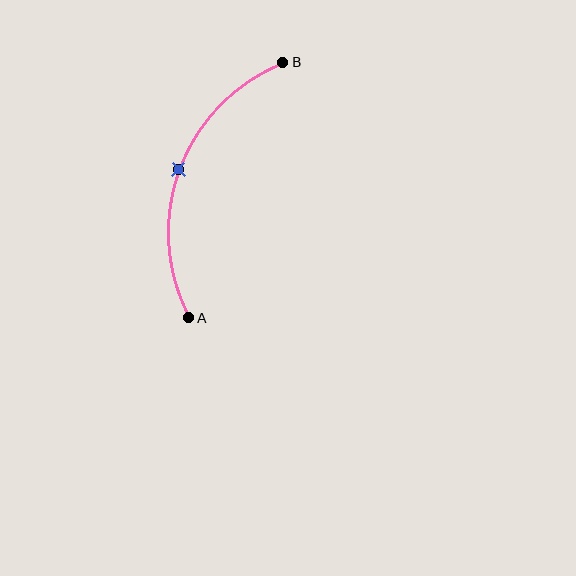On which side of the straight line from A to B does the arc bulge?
The arc bulges to the left of the straight line connecting A and B.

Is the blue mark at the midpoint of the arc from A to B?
Yes. The blue mark lies on the arc at equal arc-length from both A and B — it is the arc midpoint.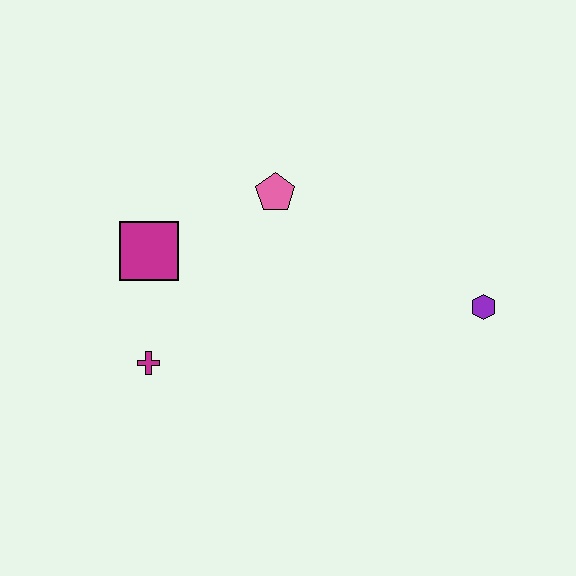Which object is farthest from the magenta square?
The purple hexagon is farthest from the magenta square.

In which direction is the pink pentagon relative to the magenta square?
The pink pentagon is to the right of the magenta square.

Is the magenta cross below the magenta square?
Yes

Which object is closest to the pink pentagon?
The magenta square is closest to the pink pentagon.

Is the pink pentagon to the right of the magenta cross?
Yes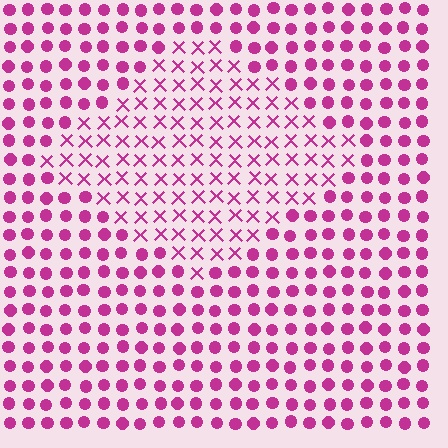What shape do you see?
I see a diamond.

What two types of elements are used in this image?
The image uses X marks inside the diamond region and circles outside it.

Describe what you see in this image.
The image is filled with small magenta elements arranged in a uniform grid. A diamond-shaped region contains X marks, while the surrounding area contains circles. The boundary is defined purely by the change in element shape.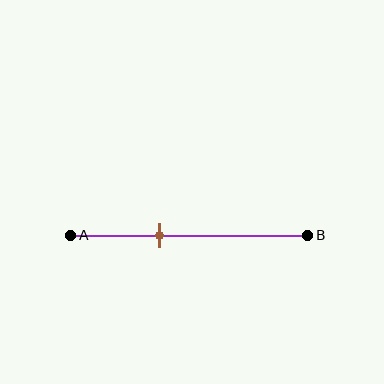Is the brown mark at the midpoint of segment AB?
No, the mark is at about 40% from A, not at the 50% midpoint.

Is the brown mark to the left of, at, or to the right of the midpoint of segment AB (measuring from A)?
The brown mark is to the left of the midpoint of segment AB.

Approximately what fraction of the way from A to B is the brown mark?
The brown mark is approximately 40% of the way from A to B.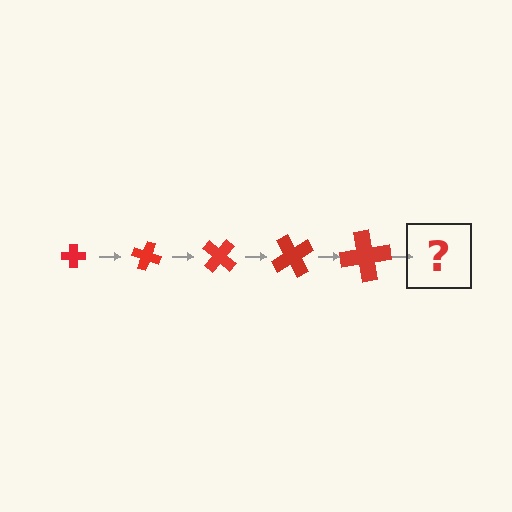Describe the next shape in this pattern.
It should be a cross, larger than the previous one and rotated 100 degrees from the start.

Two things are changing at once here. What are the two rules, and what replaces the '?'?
The two rules are that the cross grows larger each step and it rotates 20 degrees each step. The '?' should be a cross, larger than the previous one and rotated 100 degrees from the start.